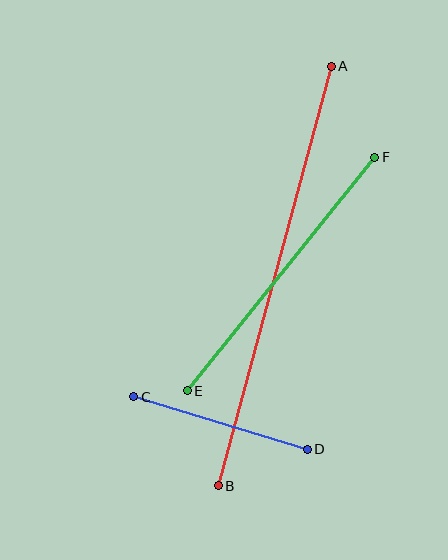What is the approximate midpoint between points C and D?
The midpoint is at approximately (220, 423) pixels.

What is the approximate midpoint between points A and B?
The midpoint is at approximately (275, 276) pixels.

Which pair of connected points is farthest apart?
Points A and B are farthest apart.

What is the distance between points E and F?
The distance is approximately 300 pixels.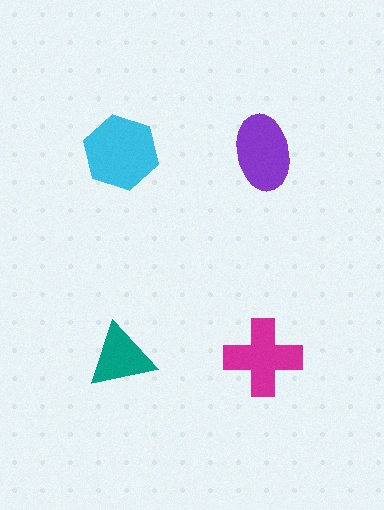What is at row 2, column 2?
A magenta cross.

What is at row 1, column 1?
A cyan hexagon.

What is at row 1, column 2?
A purple ellipse.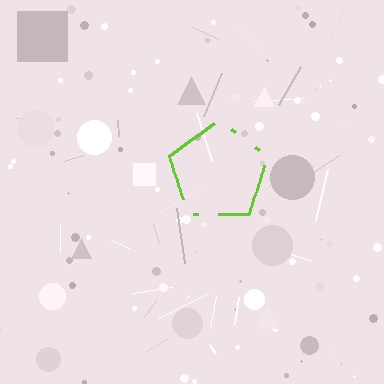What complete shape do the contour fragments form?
The contour fragments form a pentagon.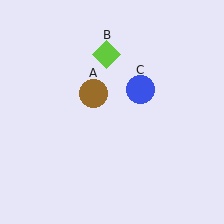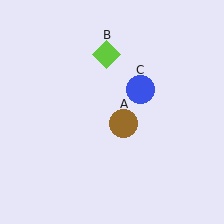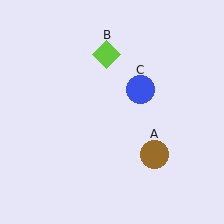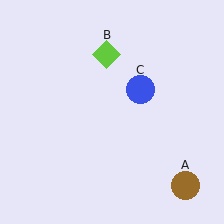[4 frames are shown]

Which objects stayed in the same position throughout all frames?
Lime diamond (object B) and blue circle (object C) remained stationary.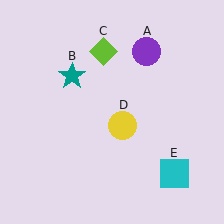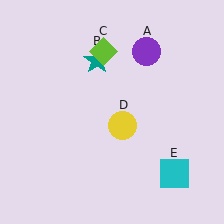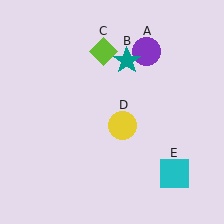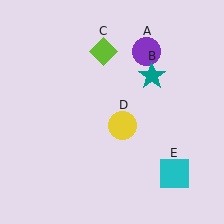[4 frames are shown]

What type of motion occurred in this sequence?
The teal star (object B) rotated clockwise around the center of the scene.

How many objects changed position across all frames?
1 object changed position: teal star (object B).